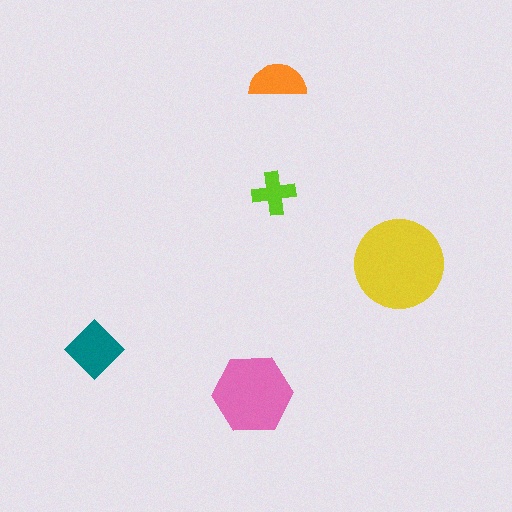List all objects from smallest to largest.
The lime cross, the orange semicircle, the teal diamond, the pink hexagon, the yellow circle.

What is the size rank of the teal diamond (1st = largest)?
3rd.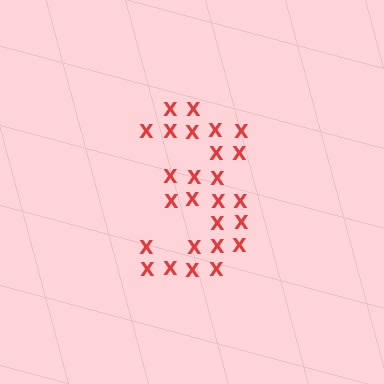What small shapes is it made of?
It is made of small letter X's.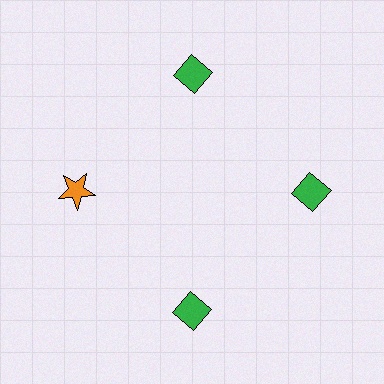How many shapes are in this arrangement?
There are 4 shapes arranged in a ring pattern.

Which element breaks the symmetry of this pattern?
The orange star at roughly the 9 o'clock position breaks the symmetry. All other shapes are green diamonds.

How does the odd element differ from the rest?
It differs in both color (orange instead of green) and shape (star instead of diamond).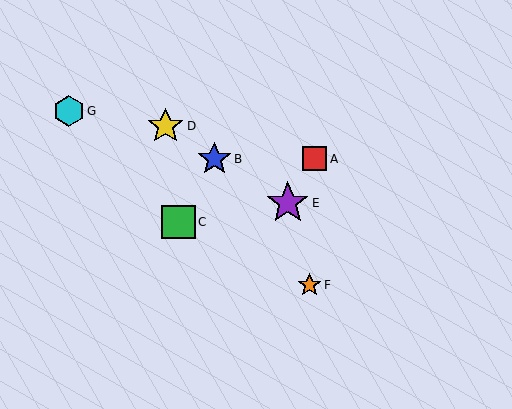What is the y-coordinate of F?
Object F is at y≈285.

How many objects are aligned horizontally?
2 objects (A, B) are aligned horizontally.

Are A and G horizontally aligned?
No, A is at y≈159 and G is at y≈111.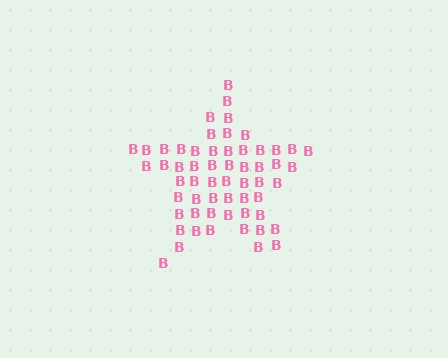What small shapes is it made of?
It is made of small letter B's.